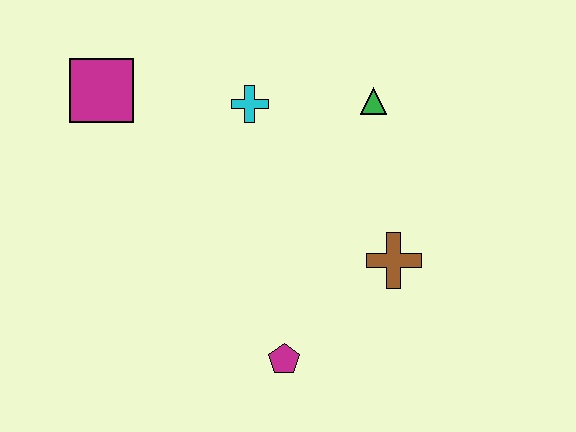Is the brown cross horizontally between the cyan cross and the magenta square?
No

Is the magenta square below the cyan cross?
No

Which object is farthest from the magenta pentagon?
The magenta square is farthest from the magenta pentagon.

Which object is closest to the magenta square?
The cyan cross is closest to the magenta square.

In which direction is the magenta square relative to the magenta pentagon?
The magenta square is above the magenta pentagon.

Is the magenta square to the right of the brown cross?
No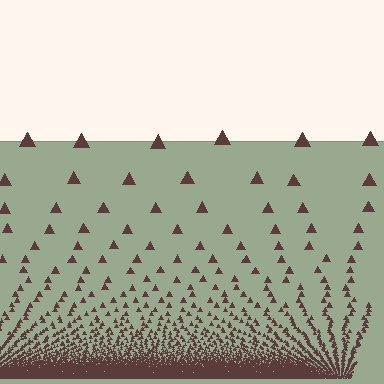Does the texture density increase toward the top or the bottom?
Density increases toward the bottom.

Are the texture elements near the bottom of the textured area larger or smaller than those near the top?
Smaller. The gradient is inverted — elements near the bottom are smaller and denser.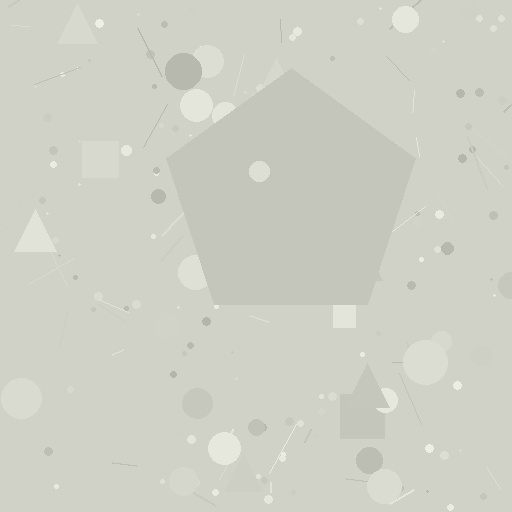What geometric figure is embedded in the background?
A pentagon is embedded in the background.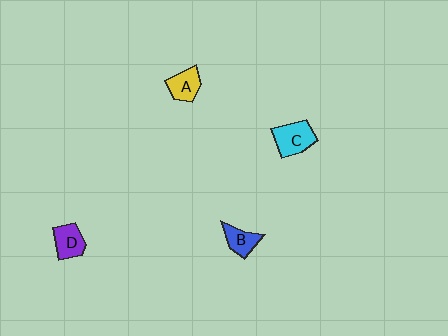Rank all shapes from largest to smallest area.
From largest to smallest: C (cyan), D (purple), A (yellow), B (blue).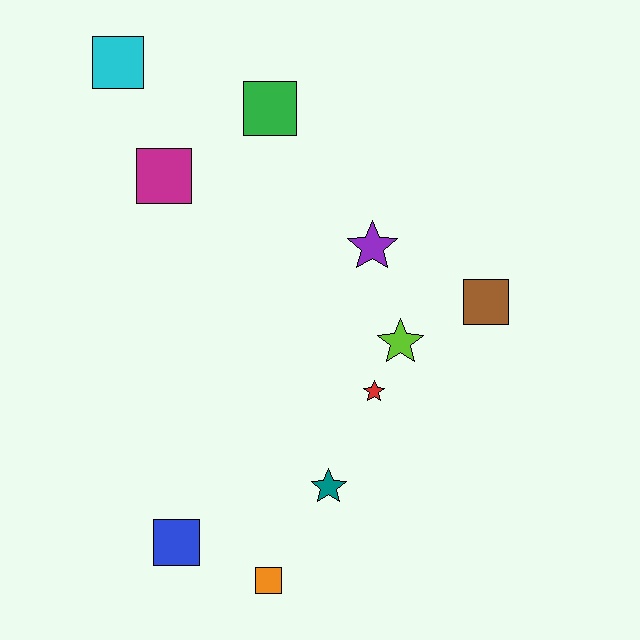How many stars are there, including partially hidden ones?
There are 4 stars.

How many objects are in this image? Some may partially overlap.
There are 10 objects.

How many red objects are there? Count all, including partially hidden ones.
There is 1 red object.